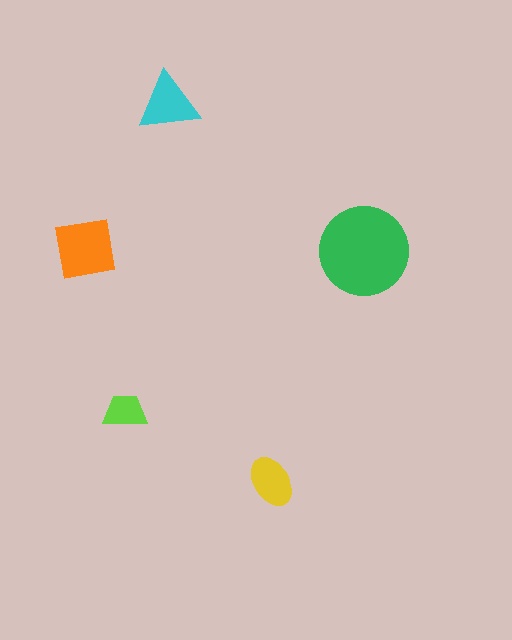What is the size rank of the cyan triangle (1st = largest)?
3rd.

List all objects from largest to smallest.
The green circle, the orange square, the cyan triangle, the yellow ellipse, the lime trapezoid.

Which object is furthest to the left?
The orange square is leftmost.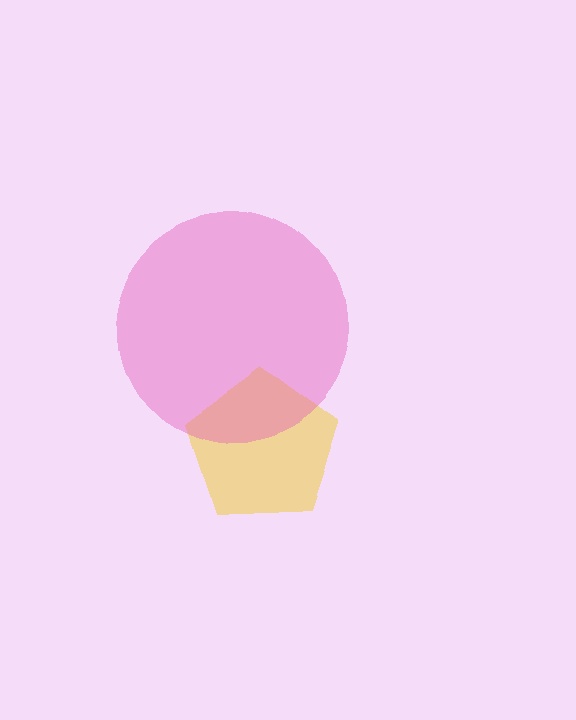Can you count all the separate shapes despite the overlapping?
Yes, there are 2 separate shapes.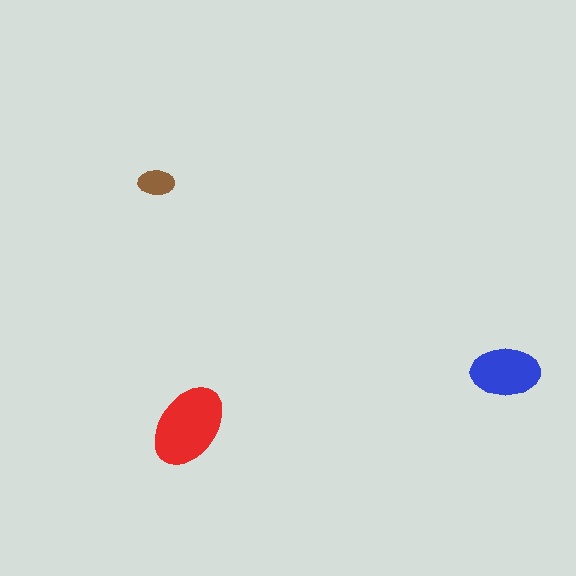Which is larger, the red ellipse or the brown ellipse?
The red one.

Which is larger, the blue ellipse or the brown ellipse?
The blue one.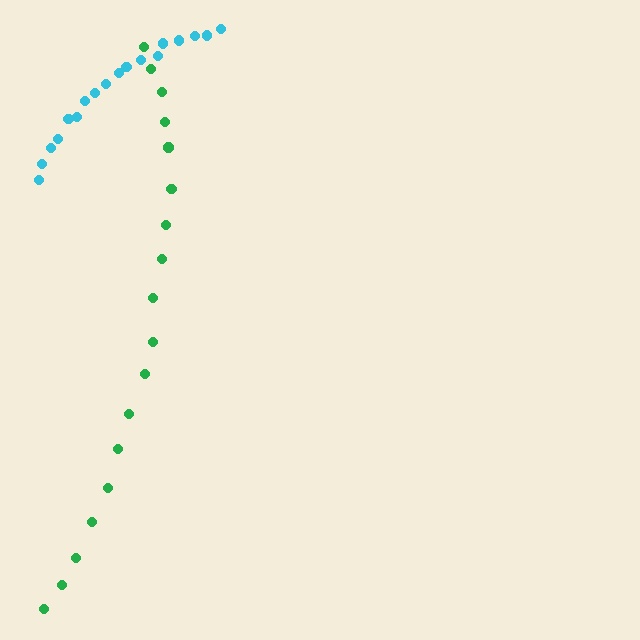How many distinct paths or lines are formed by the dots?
There are 2 distinct paths.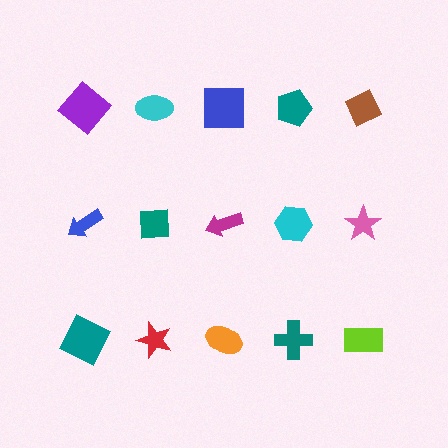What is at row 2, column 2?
A teal square.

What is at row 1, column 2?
A cyan ellipse.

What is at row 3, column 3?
An orange ellipse.